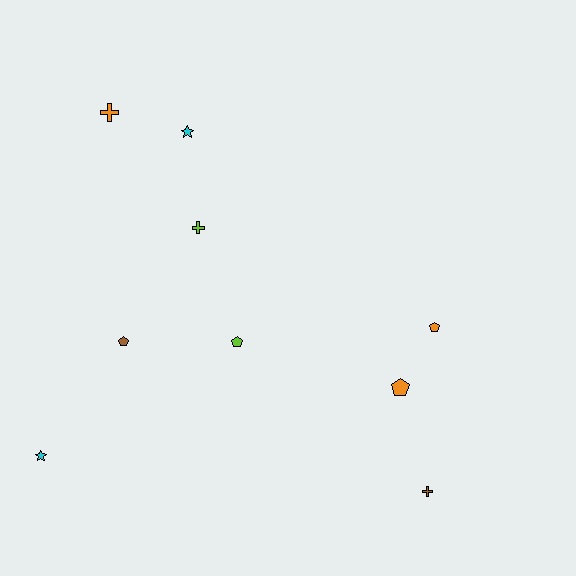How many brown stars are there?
There are no brown stars.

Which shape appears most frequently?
Pentagon, with 4 objects.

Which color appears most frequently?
Orange, with 3 objects.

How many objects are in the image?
There are 9 objects.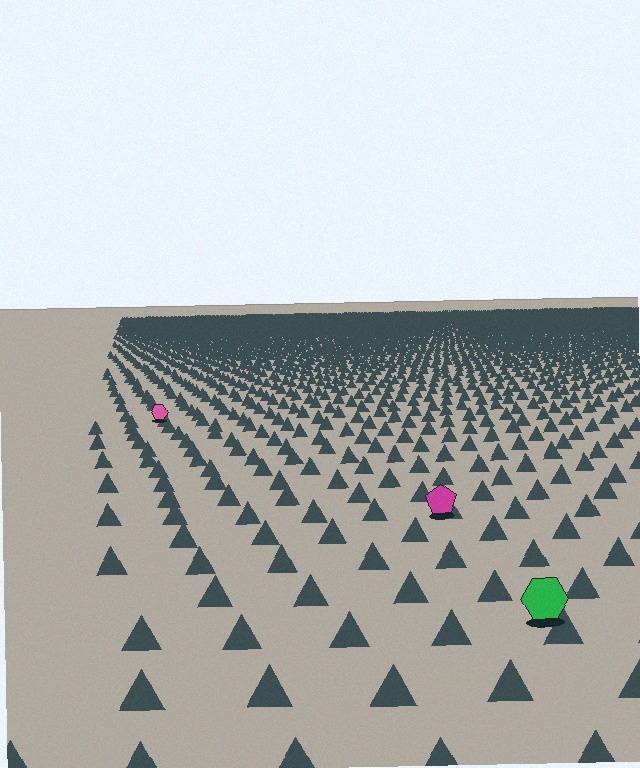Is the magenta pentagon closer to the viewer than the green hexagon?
No. The green hexagon is closer — you can tell from the texture gradient: the ground texture is coarser near it.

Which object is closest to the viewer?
The green hexagon is closest. The texture marks near it are larger and more spread out.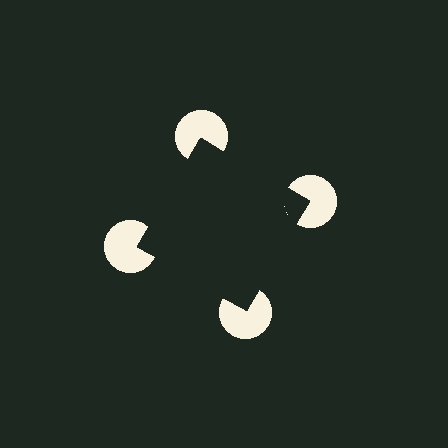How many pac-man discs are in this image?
There are 4 — one at each vertex of the illusory square.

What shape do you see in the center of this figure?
An illusory square — its edges are inferred from the aligned wedge cuts in the pac-man discs, not physically drawn.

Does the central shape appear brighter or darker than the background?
It typically appears slightly darker than the background, even though no actual brightness change is drawn.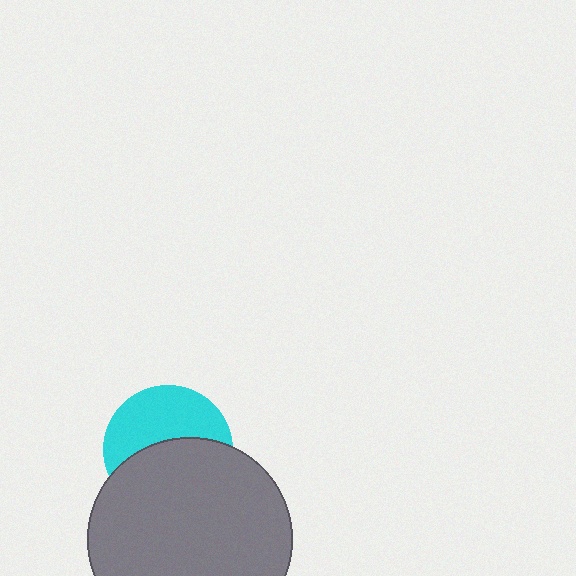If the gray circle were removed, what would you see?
You would see the complete cyan circle.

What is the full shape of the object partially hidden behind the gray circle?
The partially hidden object is a cyan circle.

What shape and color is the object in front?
The object in front is a gray circle.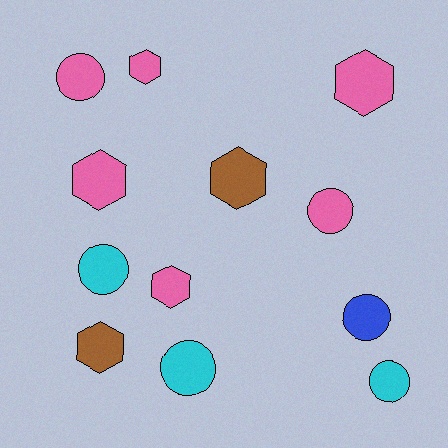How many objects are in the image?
There are 12 objects.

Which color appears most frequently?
Pink, with 6 objects.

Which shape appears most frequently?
Hexagon, with 6 objects.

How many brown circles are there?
There are no brown circles.